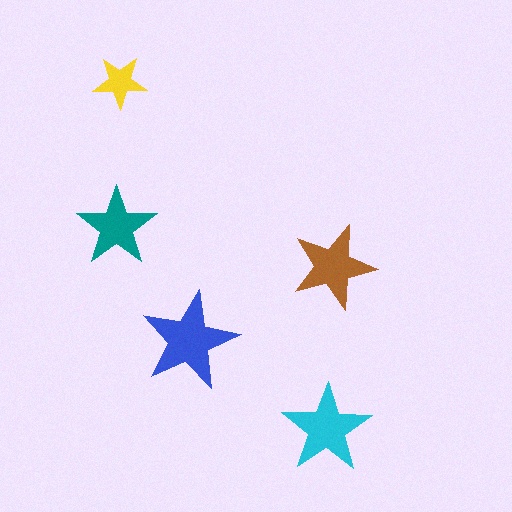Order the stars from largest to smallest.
the blue one, the cyan one, the brown one, the teal one, the yellow one.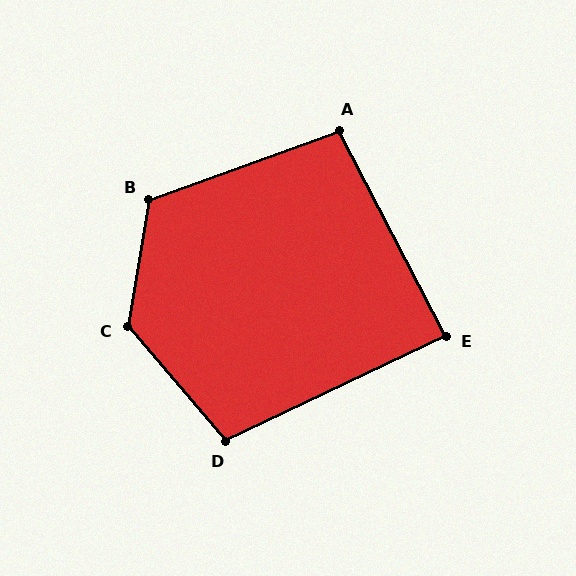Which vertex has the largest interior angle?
C, at approximately 130 degrees.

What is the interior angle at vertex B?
Approximately 119 degrees (obtuse).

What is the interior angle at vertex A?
Approximately 98 degrees (obtuse).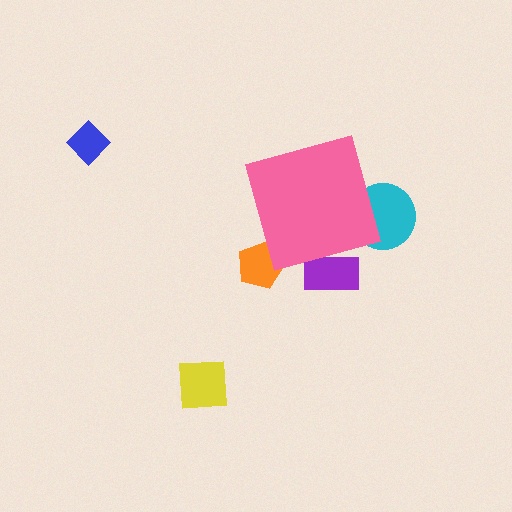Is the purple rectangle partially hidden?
Yes, the purple rectangle is partially hidden behind the pink diamond.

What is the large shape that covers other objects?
A pink diamond.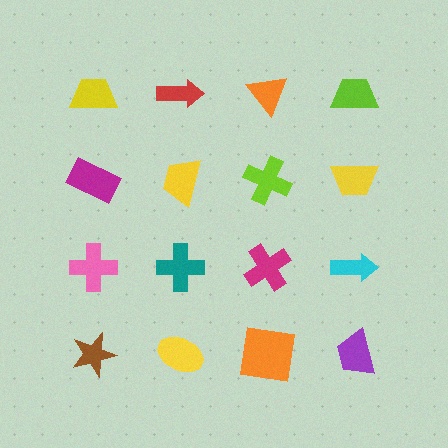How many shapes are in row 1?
4 shapes.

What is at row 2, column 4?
A yellow trapezoid.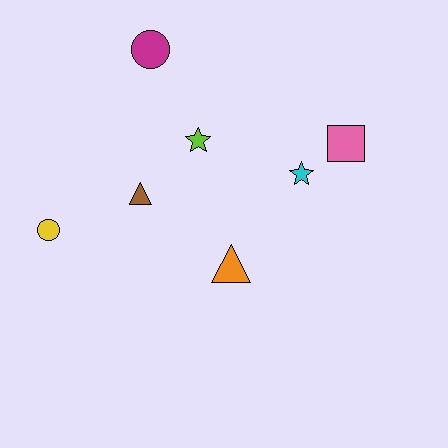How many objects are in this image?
There are 7 objects.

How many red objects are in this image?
There are no red objects.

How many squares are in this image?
There is 1 square.